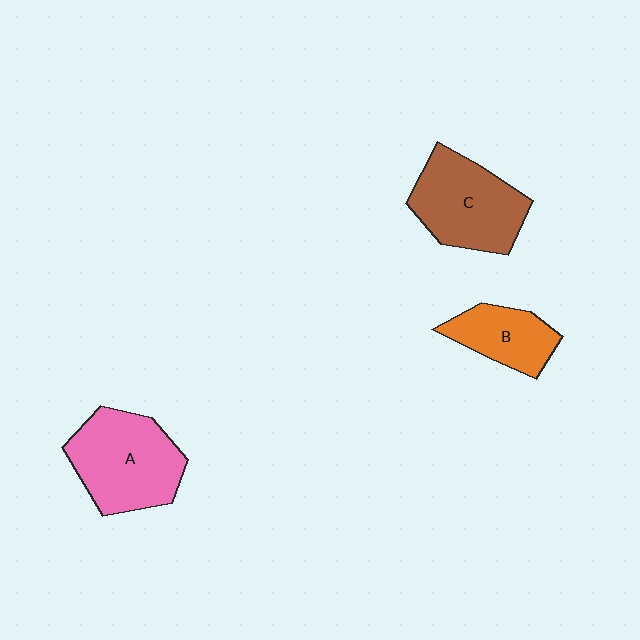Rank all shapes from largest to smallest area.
From largest to smallest: A (pink), C (brown), B (orange).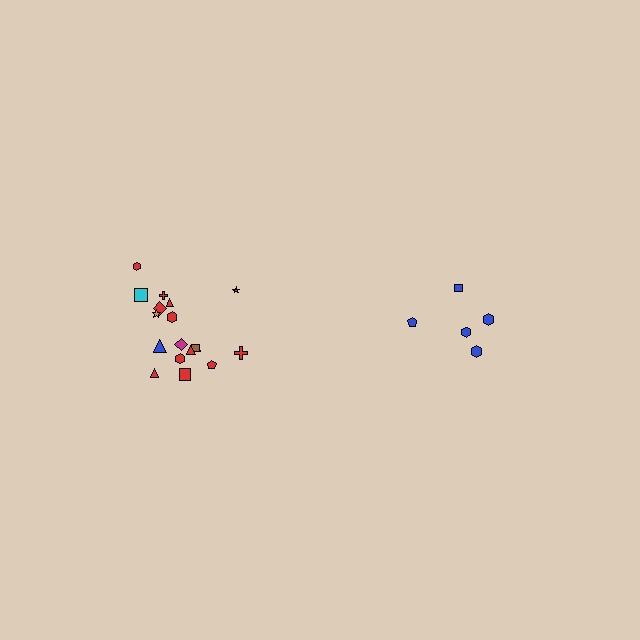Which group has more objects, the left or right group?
The left group.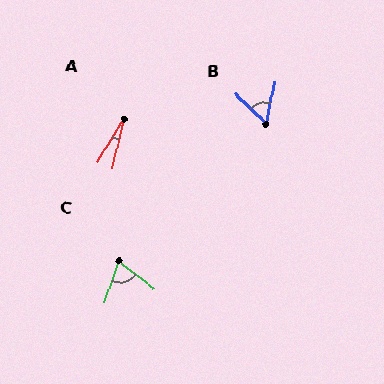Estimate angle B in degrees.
Approximately 57 degrees.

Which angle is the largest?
C, at approximately 70 degrees.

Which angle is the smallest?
A, at approximately 17 degrees.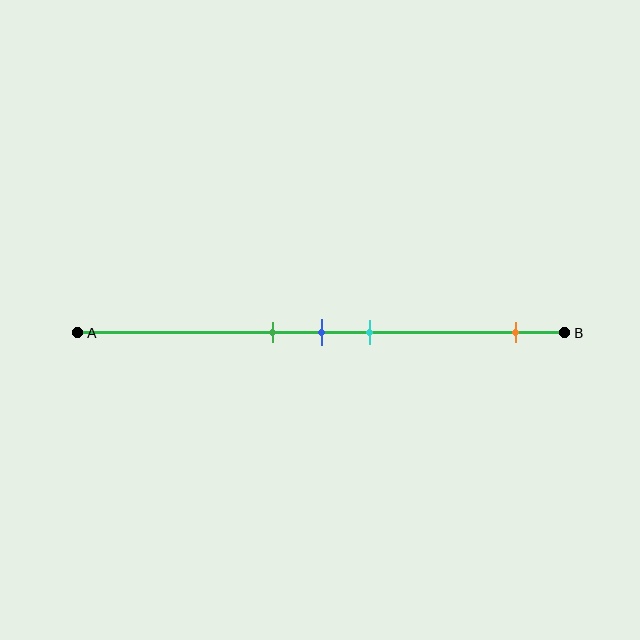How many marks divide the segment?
There are 4 marks dividing the segment.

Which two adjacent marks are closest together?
The green and blue marks are the closest adjacent pair.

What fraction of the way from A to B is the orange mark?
The orange mark is approximately 90% (0.9) of the way from A to B.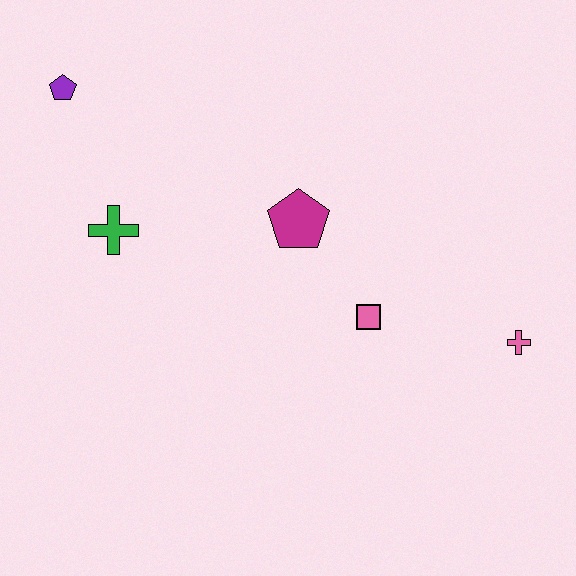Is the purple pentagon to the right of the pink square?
No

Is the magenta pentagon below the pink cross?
No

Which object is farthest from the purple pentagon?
The pink cross is farthest from the purple pentagon.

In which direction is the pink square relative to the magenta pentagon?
The pink square is below the magenta pentagon.